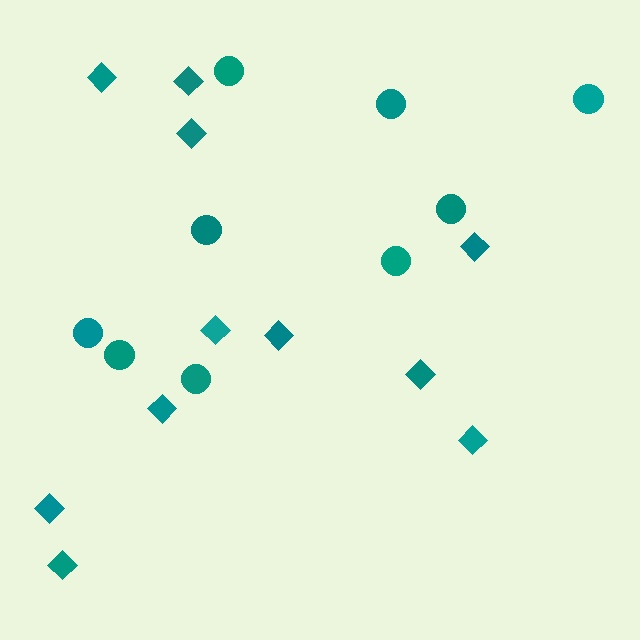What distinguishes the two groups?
There are 2 groups: one group of circles (9) and one group of diamonds (11).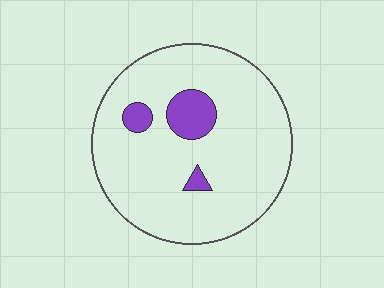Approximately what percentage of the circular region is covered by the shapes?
Approximately 10%.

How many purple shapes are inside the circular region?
3.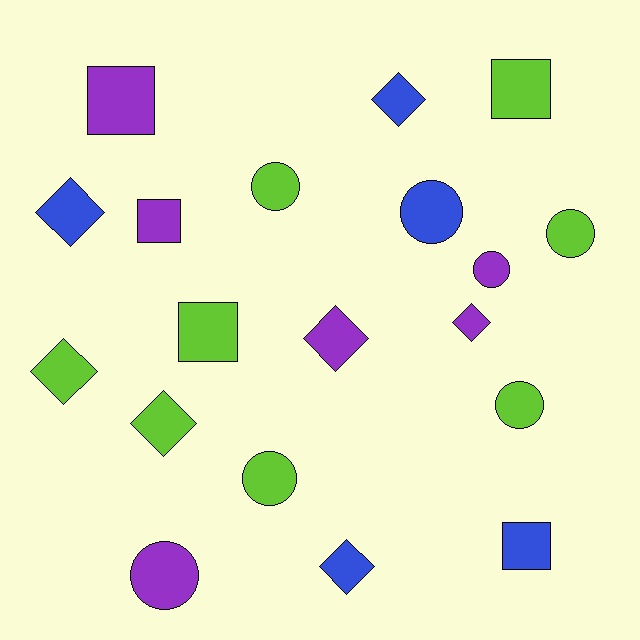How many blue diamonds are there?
There are 3 blue diamonds.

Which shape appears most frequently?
Diamond, with 7 objects.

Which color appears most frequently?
Lime, with 8 objects.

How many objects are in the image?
There are 19 objects.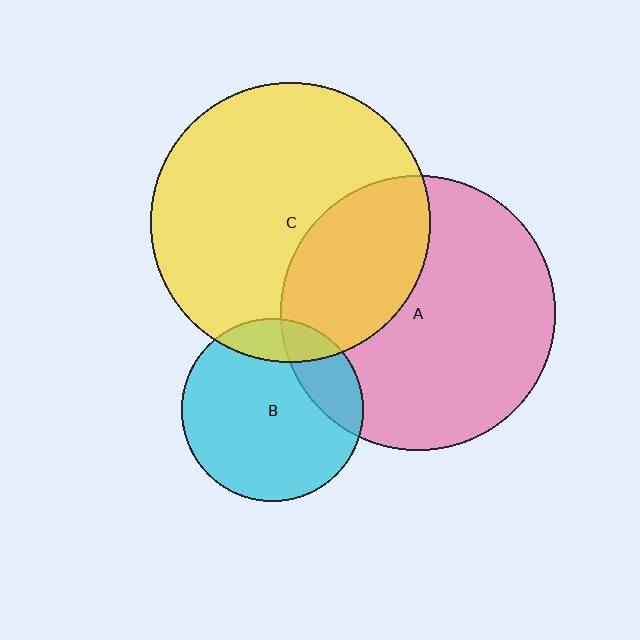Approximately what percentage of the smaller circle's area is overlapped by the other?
Approximately 20%.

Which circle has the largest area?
Circle C (yellow).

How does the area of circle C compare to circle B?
Approximately 2.4 times.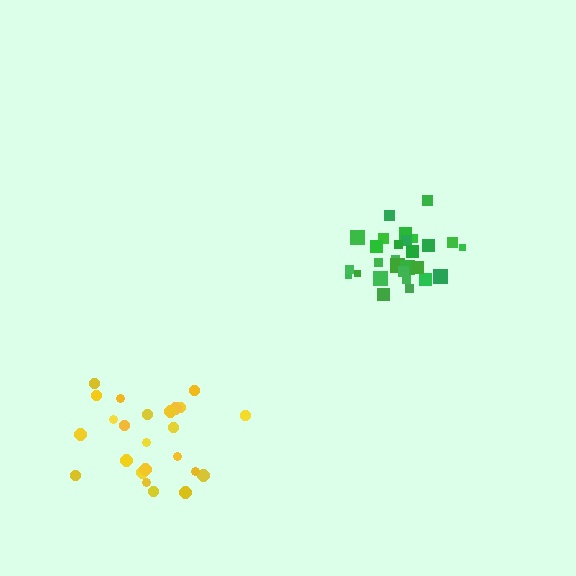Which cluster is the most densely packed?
Green.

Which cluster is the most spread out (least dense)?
Yellow.